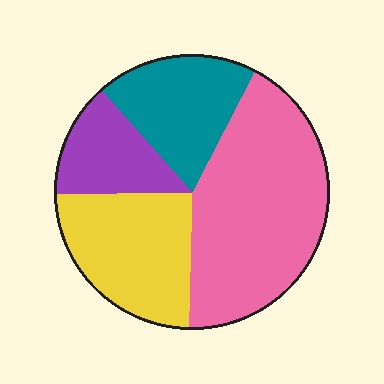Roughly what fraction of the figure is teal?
Teal covers roughly 20% of the figure.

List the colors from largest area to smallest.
From largest to smallest: pink, yellow, teal, purple.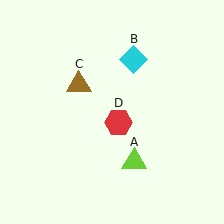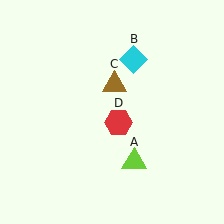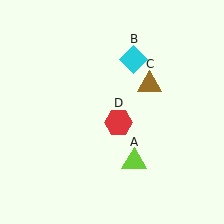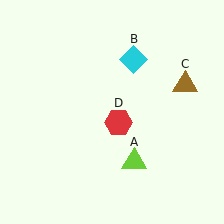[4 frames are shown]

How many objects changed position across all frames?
1 object changed position: brown triangle (object C).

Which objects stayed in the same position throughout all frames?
Lime triangle (object A) and cyan diamond (object B) and red hexagon (object D) remained stationary.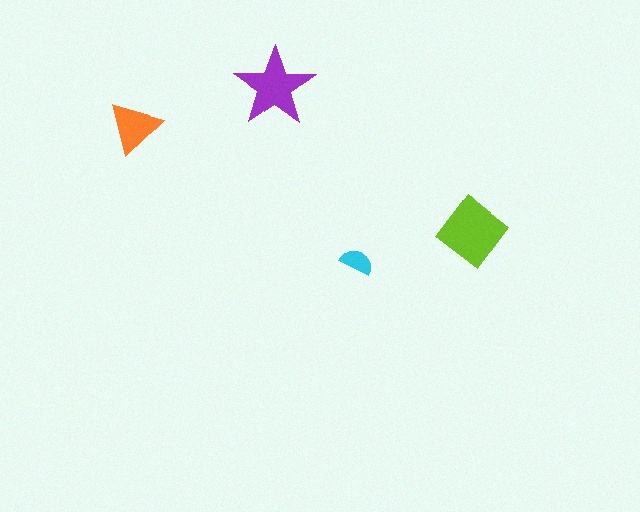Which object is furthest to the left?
The orange triangle is leftmost.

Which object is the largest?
The lime diamond.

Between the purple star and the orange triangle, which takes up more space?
The purple star.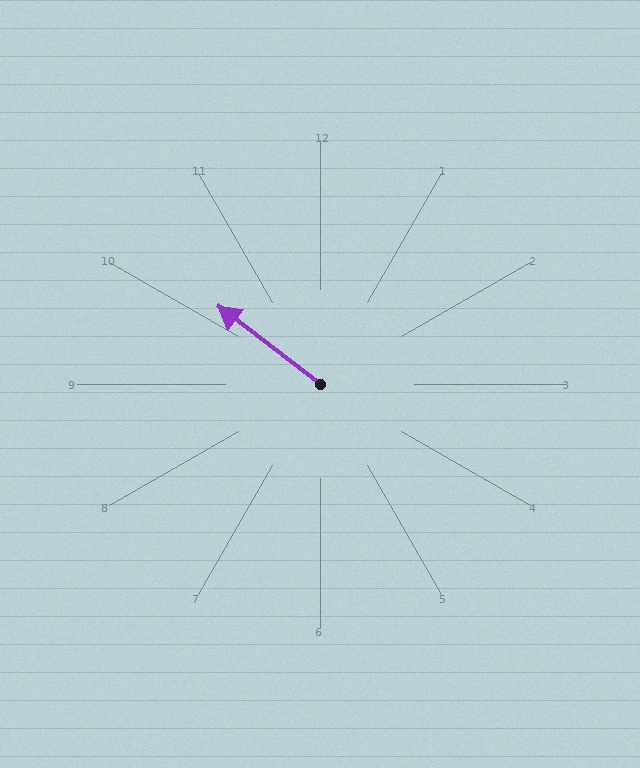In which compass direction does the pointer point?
Northwest.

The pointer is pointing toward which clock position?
Roughly 10 o'clock.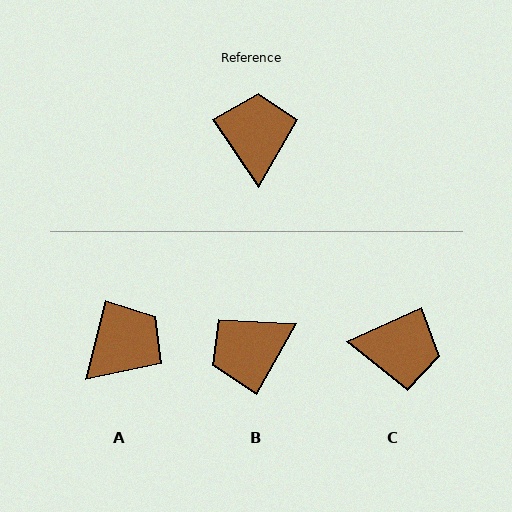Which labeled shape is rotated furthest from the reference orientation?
B, about 117 degrees away.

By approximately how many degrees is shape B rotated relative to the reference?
Approximately 117 degrees counter-clockwise.